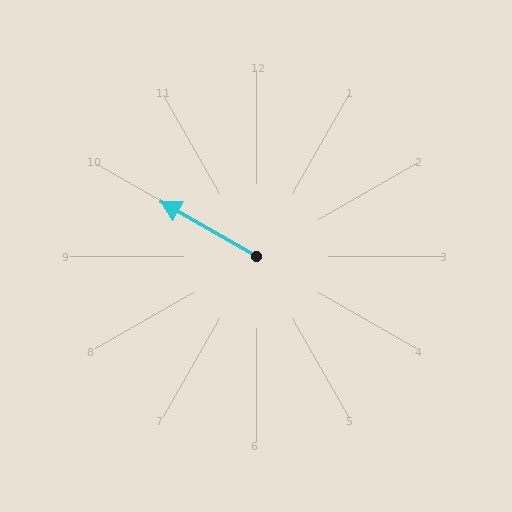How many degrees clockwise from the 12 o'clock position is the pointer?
Approximately 300 degrees.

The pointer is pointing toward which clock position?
Roughly 10 o'clock.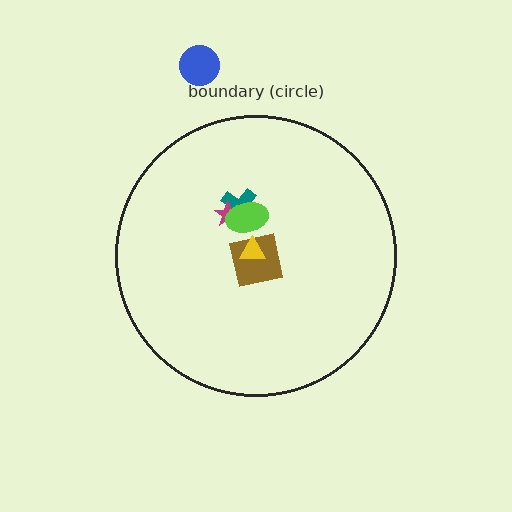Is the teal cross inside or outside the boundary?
Inside.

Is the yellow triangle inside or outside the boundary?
Inside.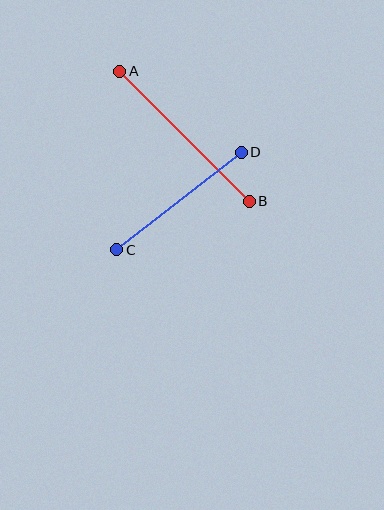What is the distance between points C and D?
The distance is approximately 158 pixels.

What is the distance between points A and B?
The distance is approximately 183 pixels.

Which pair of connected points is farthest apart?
Points A and B are farthest apart.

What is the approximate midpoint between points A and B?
The midpoint is at approximately (184, 136) pixels.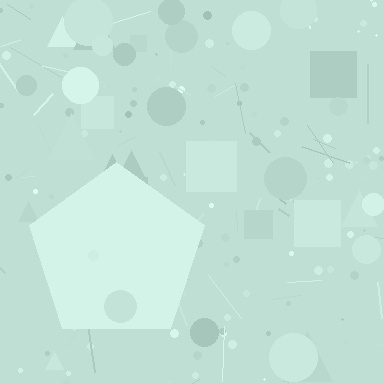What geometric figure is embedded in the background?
A pentagon is embedded in the background.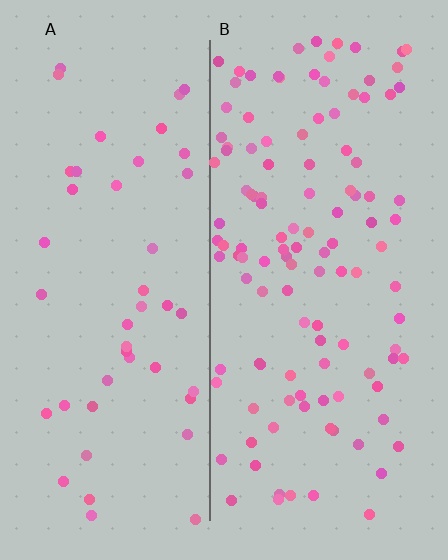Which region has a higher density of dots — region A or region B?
B (the right).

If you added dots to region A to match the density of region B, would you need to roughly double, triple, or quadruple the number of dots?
Approximately triple.